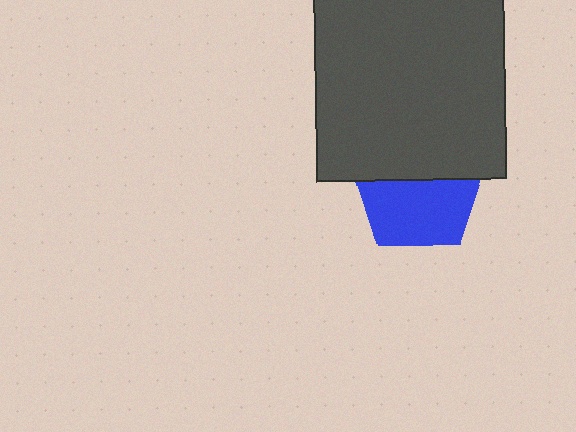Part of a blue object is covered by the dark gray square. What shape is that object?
It is a pentagon.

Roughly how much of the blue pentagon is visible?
About half of it is visible (roughly 56%).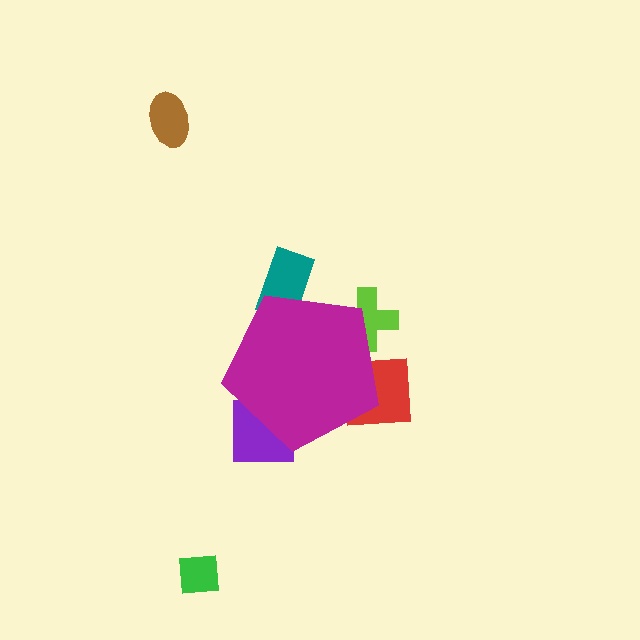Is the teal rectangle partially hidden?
Yes, the teal rectangle is partially hidden behind the magenta pentagon.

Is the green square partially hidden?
No, the green square is fully visible.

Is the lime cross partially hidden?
Yes, the lime cross is partially hidden behind the magenta pentagon.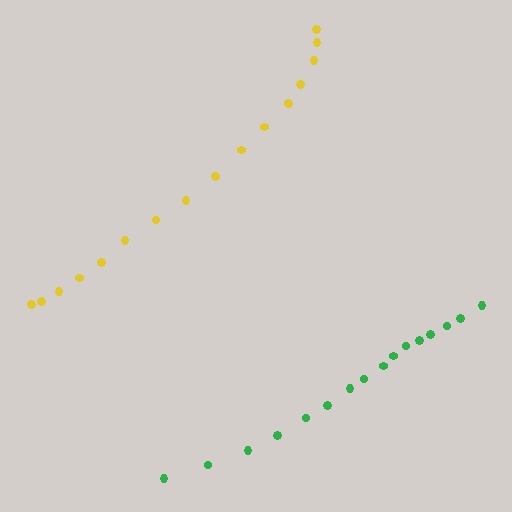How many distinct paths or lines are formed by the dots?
There are 2 distinct paths.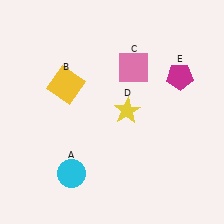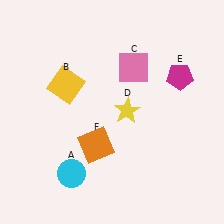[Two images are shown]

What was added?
An orange square (F) was added in Image 2.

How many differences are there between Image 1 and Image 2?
There is 1 difference between the two images.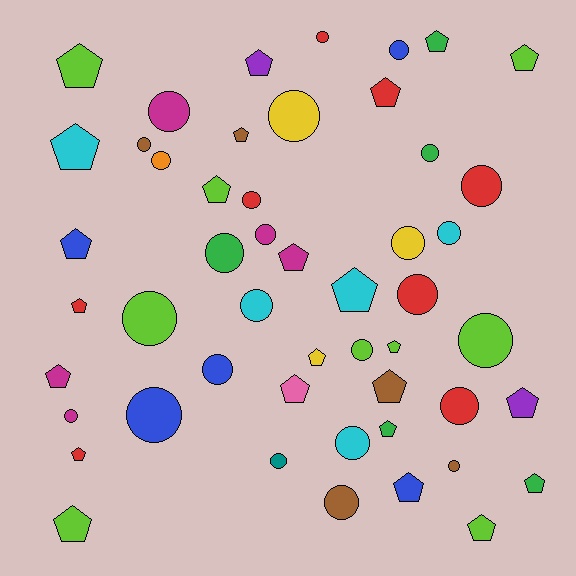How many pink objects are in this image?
There is 1 pink object.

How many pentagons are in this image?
There are 24 pentagons.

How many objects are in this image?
There are 50 objects.